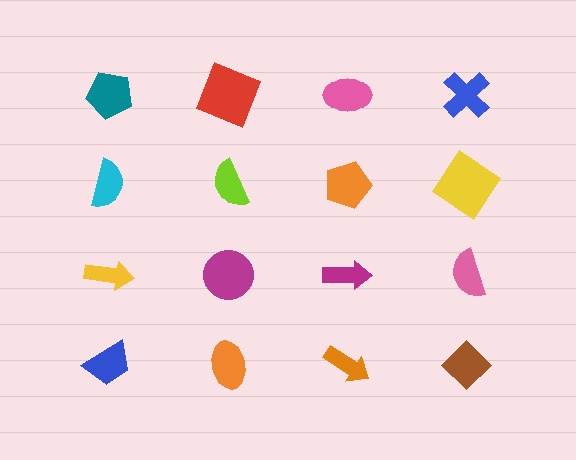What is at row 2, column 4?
A yellow diamond.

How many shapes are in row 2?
4 shapes.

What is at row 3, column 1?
A yellow arrow.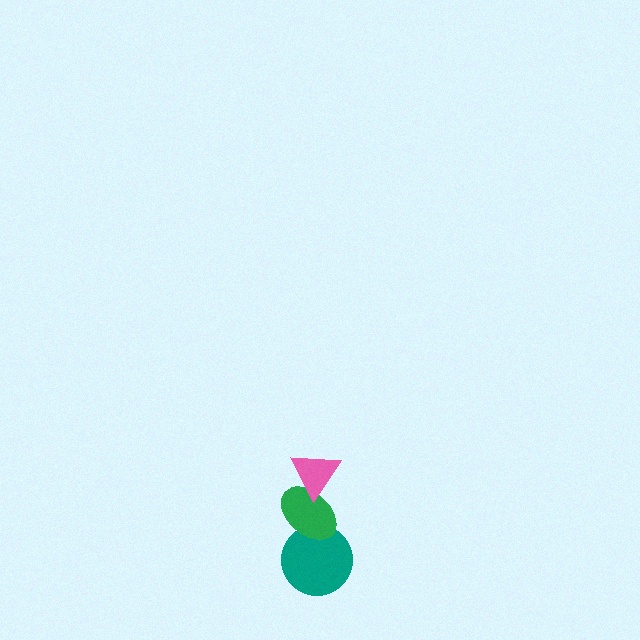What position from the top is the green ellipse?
The green ellipse is 2nd from the top.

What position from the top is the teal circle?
The teal circle is 3rd from the top.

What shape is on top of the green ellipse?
The pink triangle is on top of the green ellipse.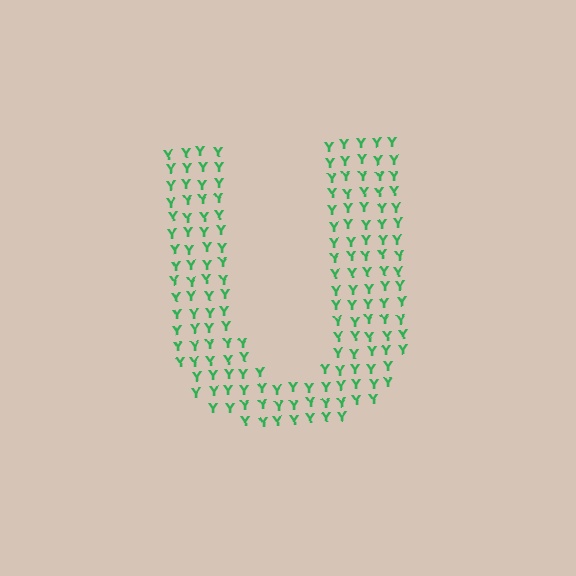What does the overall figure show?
The overall figure shows the letter U.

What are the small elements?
The small elements are letter Y's.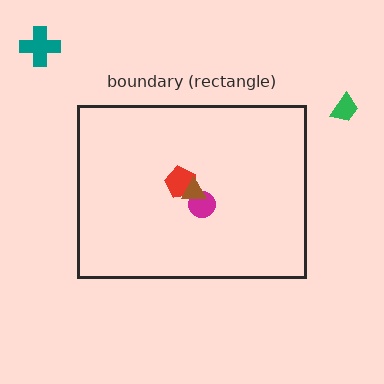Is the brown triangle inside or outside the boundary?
Inside.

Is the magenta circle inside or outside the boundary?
Inside.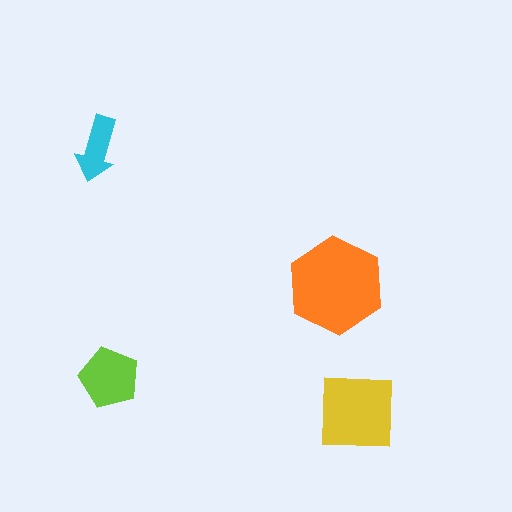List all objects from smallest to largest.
The cyan arrow, the lime pentagon, the yellow square, the orange hexagon.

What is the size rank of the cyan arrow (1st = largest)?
4th.